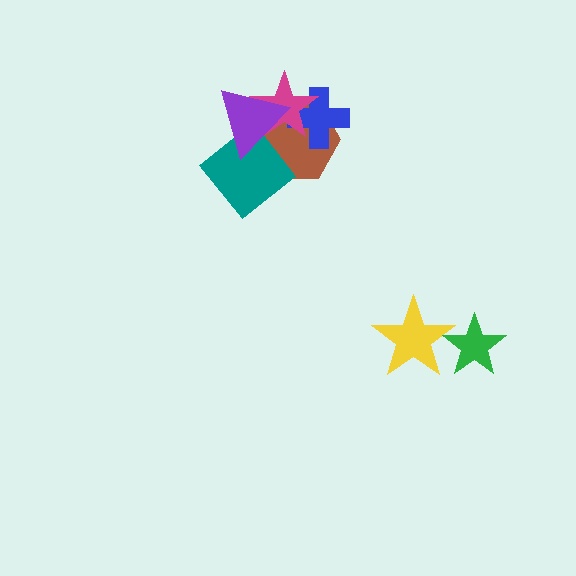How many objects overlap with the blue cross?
2 objects overlap with the blue cross.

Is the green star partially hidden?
No, no other shape covers it.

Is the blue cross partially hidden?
Yes, it is partially covered by another shape.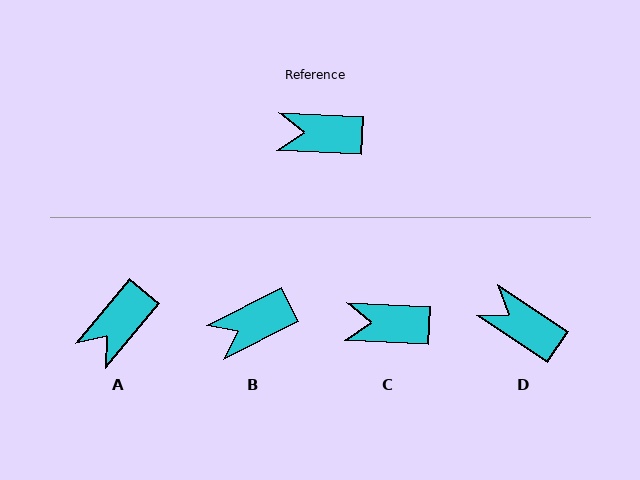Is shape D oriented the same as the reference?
No, it is off by about 31 degrees.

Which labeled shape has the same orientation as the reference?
C.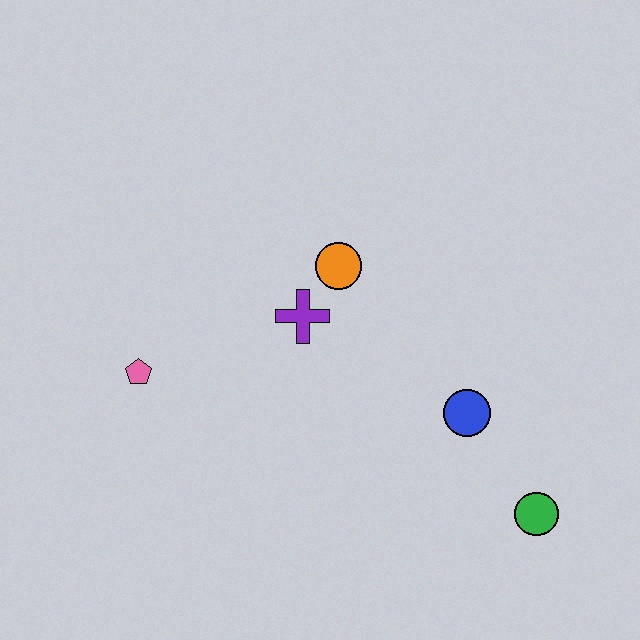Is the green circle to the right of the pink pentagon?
Yes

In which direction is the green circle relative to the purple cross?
The green circle is to the right of the purple cross.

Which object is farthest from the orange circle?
The green circle is farthest from the orange circle.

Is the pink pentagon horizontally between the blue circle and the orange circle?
No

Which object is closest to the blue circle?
The green circle is closest to the blue circle.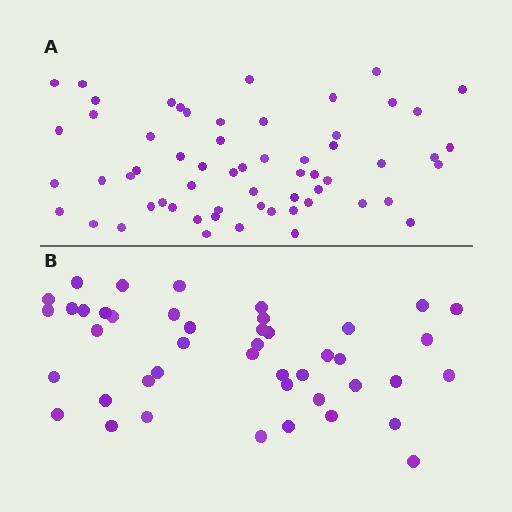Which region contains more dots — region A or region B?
Region A (the top region) has more dots.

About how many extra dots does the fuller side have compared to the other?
Region A has approximately 15 more dots than region B.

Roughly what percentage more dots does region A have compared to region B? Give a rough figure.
About 35% more.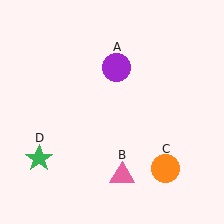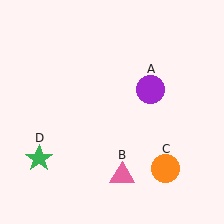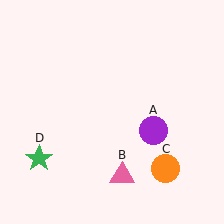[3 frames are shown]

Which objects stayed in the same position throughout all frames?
Pink triangle (object B) and orange circle (object C) and green star (object D) remained stationary.